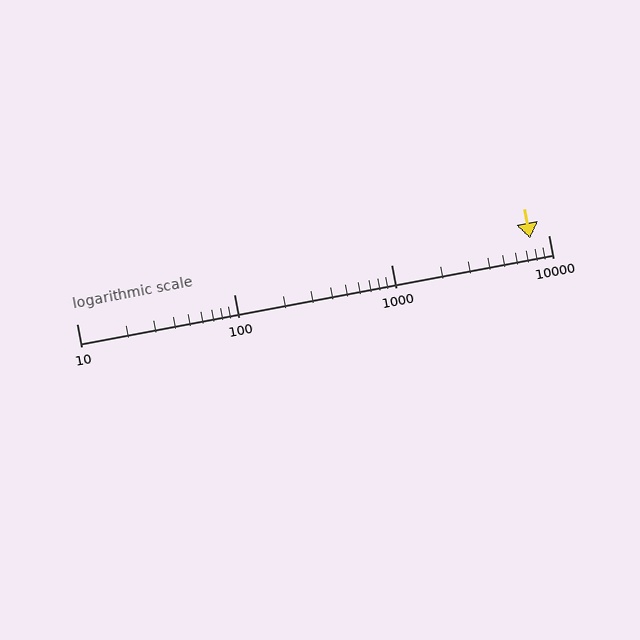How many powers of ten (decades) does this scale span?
The scale spans 3 decades, from 10 to 10000.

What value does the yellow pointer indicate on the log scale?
The pointer indicates approximately 7700.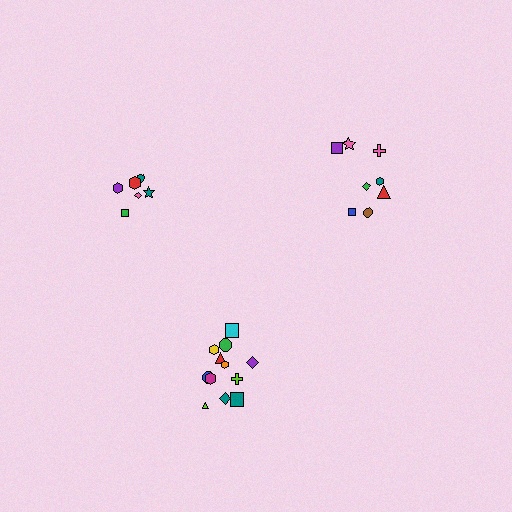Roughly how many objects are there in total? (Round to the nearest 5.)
Roughly 25 objects in total.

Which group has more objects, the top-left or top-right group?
The top-right group.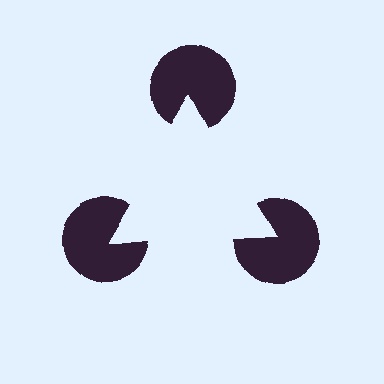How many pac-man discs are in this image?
There are 3 — one at each vertex of the illusory triangle.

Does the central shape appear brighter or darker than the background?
It typically appears slightly brighter than the background, even though no actual brightness change is drawn.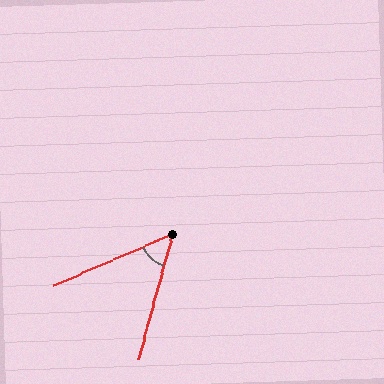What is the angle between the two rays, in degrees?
Approximately 51 degrees.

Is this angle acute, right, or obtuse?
It is acute.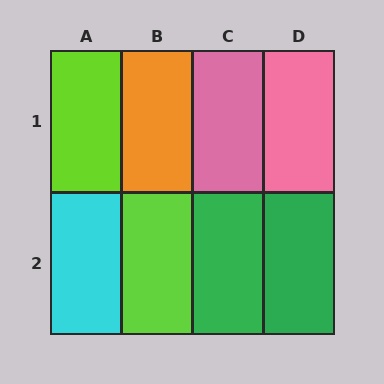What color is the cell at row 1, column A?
Lime.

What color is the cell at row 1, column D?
Pink.